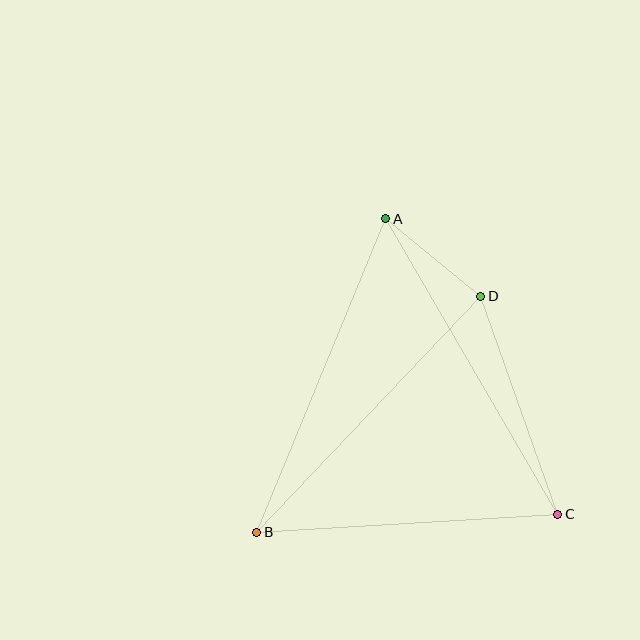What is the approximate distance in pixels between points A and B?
The distance between A and B is approximately 339 pixels.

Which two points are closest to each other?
Points A and D are closest to each other.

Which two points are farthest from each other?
Points A and C are farthest from each other.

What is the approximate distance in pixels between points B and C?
The distance between B and C is approximately 302 pixels.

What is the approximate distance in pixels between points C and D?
The distance between C and D is approximately 231 pixels.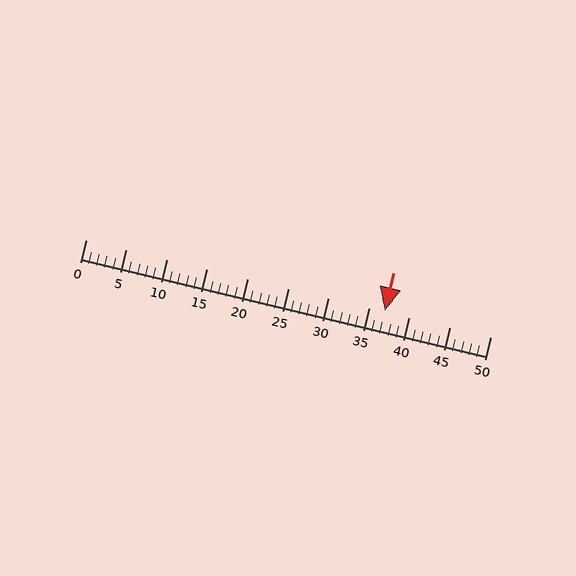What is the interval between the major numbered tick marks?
The major tick marks are spaced 5 units apart.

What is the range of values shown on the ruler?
The ruler shows values from 0 to 50.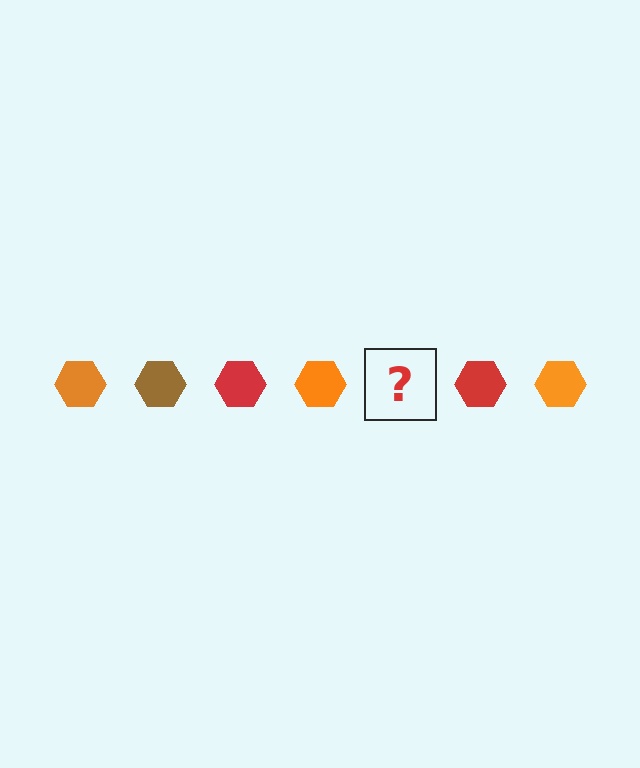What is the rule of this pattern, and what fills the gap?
The rule is that the pattern cycles through orange, brown, red hexagons. The gap should be filled with a brown hexagon.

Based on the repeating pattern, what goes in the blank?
The blank should be a brown hexagon.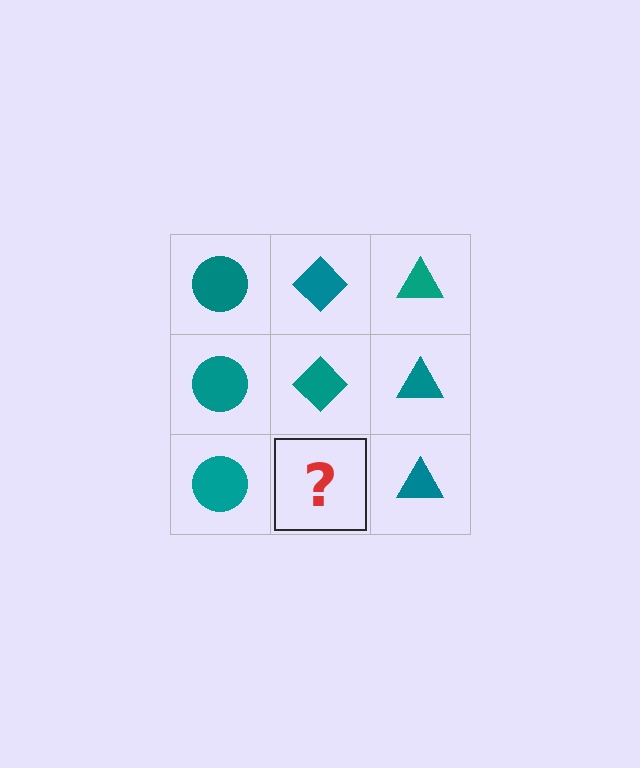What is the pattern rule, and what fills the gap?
The rule is that each column has a consistent shape. The gap should be filled with a teal diamond.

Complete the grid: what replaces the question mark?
The question mark should be replaced with a teal diamond.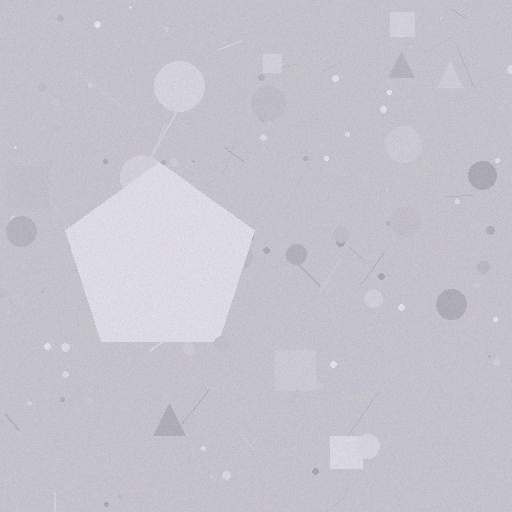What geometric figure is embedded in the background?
A pentagon is embedded in the background.